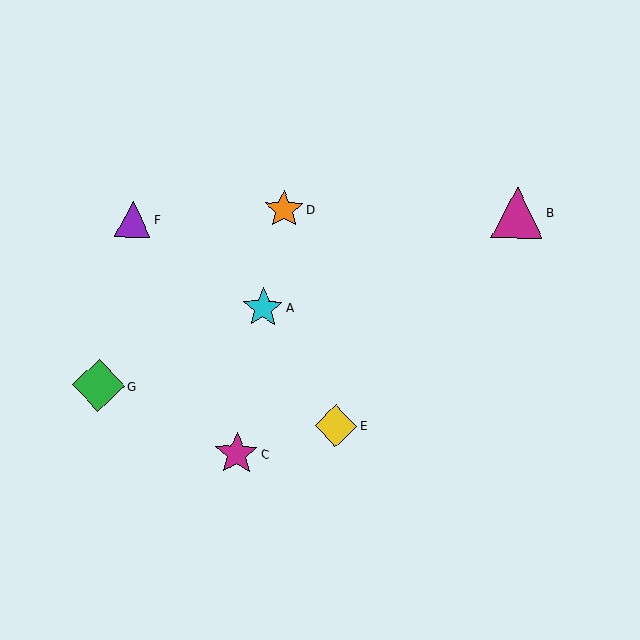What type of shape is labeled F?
Shape F is a purple triangle.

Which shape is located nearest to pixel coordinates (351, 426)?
The yellow diamond (labeled E) at (336, 426) is nearest to that location.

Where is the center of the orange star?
The center of the orange star is at (284, 209).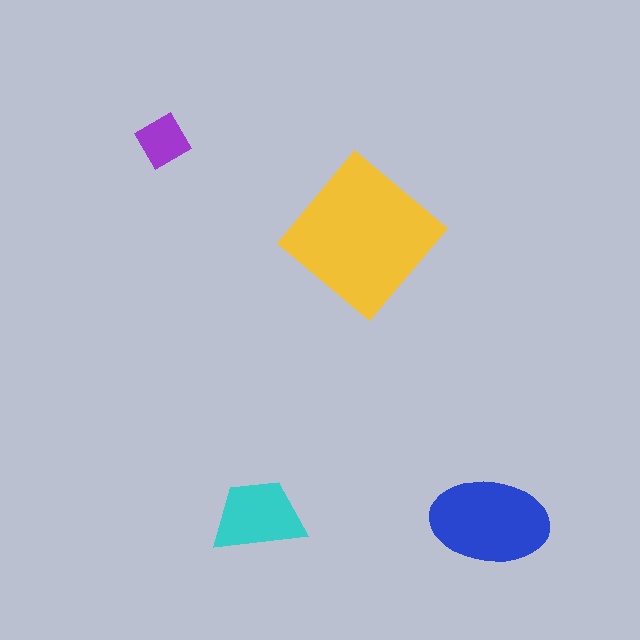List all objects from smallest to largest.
The purple diamond, the cyan trapezoid, the blue ellipse, the yellow diamond.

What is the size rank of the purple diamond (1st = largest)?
4th.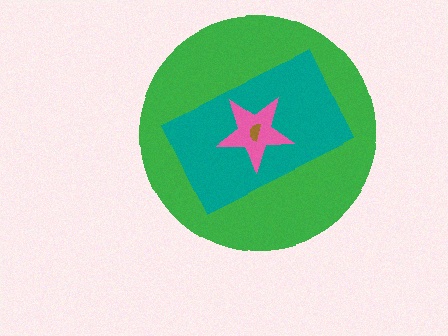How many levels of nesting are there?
4.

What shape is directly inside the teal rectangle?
The pink star.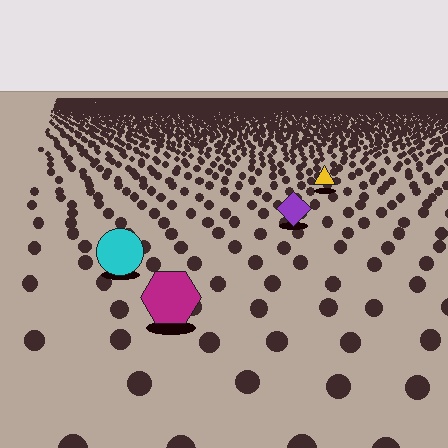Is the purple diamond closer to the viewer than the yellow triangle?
Yes. The purple diamond is closer — you can tell from the texture gradient: the ground texture is coarser near it.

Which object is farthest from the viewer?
The yellow triangle is farthest from the viewer. It appears smaller and the ground texture around it is denser.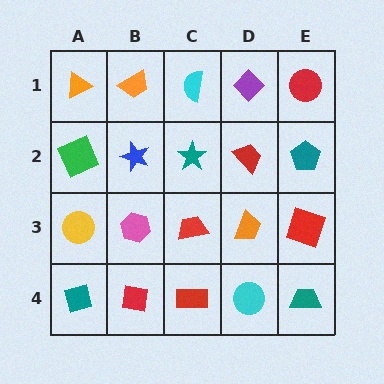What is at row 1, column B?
An orange trapezoid.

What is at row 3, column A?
A yellow circle.